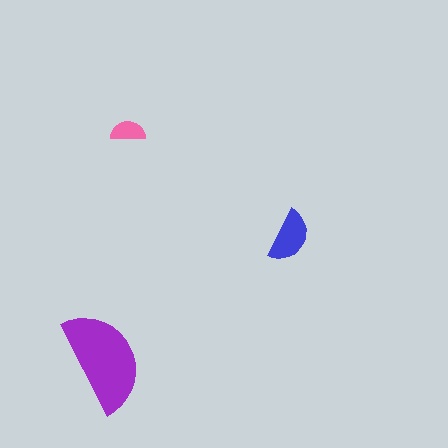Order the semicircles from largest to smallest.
the purple one, the blue one, the pink one.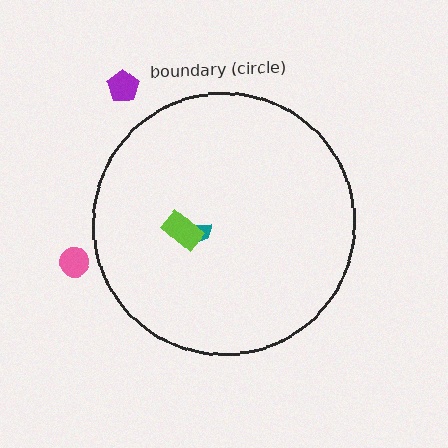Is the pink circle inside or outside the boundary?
Outside.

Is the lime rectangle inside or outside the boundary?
Inside.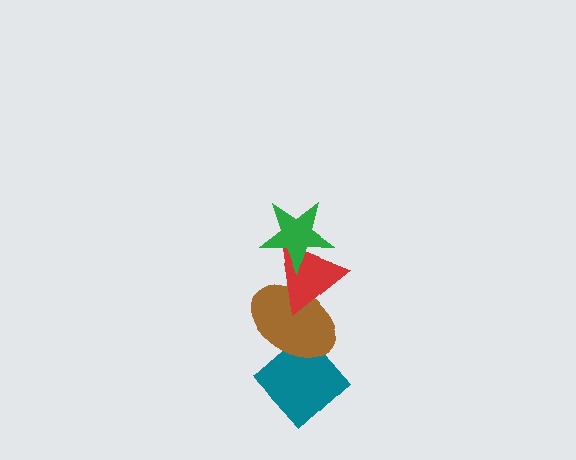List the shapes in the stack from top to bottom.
From top to bottom: the green star, the red triangle, the brown ellipse, the teal diamond.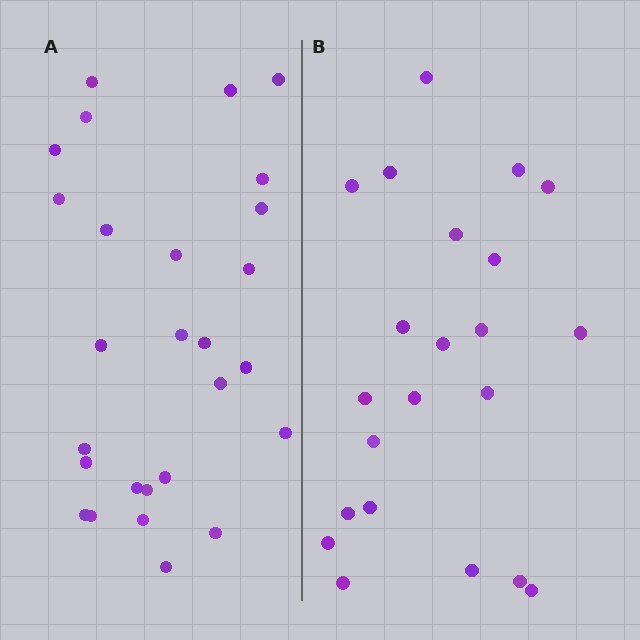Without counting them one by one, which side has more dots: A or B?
Region A (the left region) has more dots.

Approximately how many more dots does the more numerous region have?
Region A has about 5 more dots than region B.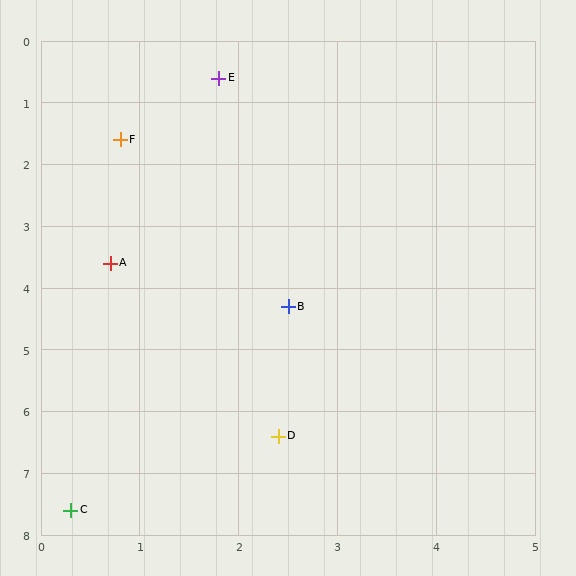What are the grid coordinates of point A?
Point A is at approximately (0.7, 3.6).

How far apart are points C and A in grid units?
Points C and A are about 4.0 grid units apart.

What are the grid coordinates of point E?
Point E is at approximately (1.8, 0.6).